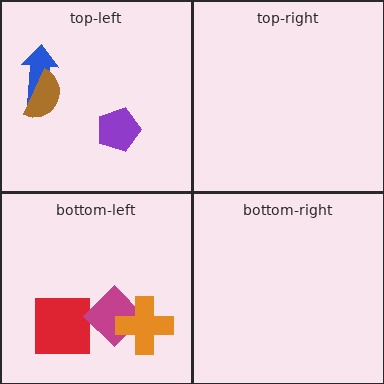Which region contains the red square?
The bottom-left region.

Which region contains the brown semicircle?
The top-left region.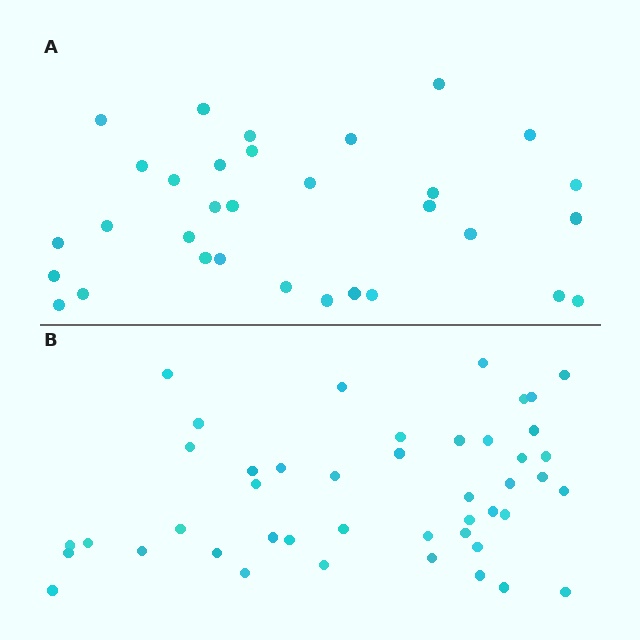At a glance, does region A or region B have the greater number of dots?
Region B (the bottom region) has more dots.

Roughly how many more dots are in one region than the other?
Region B has approximately 15 more dots than region A.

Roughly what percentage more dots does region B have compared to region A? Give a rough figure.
About 40% more.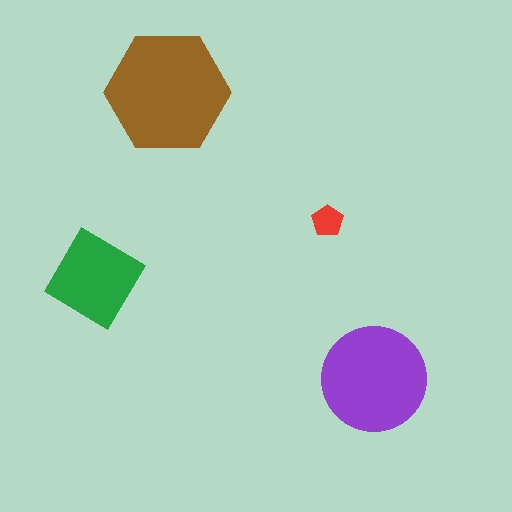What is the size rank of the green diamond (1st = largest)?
3rd.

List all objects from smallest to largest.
The red pentagon, the green diamond, the purple circle, the brown hexagon.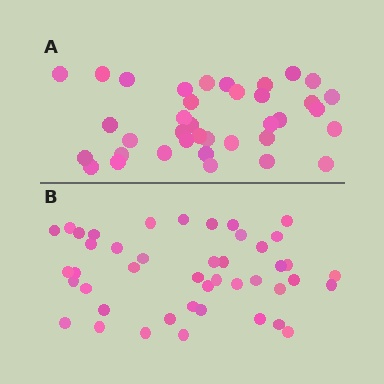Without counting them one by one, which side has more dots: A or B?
Region B (the bottom region) has more dots.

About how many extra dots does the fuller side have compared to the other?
Region B has roughly 8 or so more dots than region A.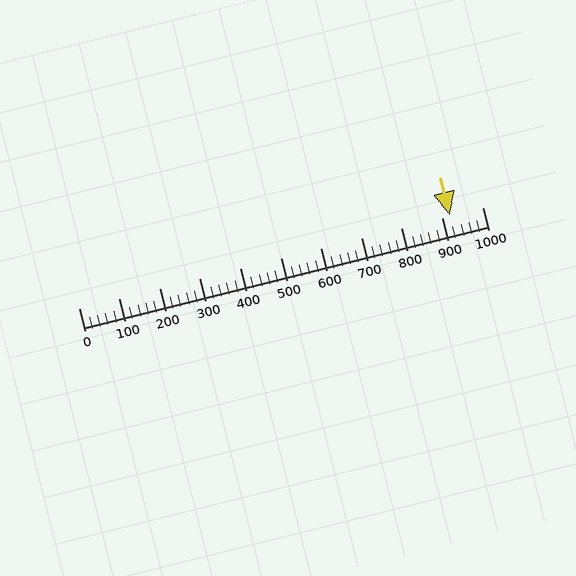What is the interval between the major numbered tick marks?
The major tick marks are spaced 100 units apart.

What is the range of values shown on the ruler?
The ruler shows values from 0 to 1000.